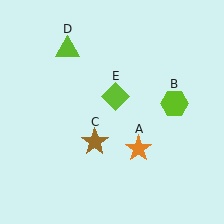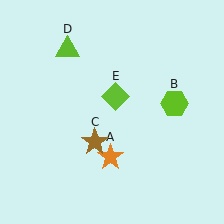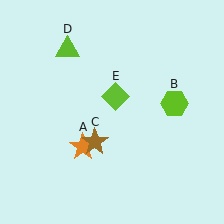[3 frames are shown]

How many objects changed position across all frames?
1 object changed position: orange star (object A).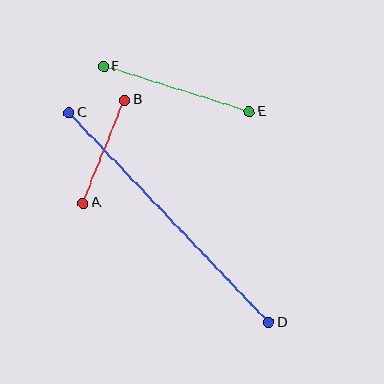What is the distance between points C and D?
The distance is approximately 289 pixels.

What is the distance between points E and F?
The distance is approximately 153 pixels.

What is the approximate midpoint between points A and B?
The midpoint is at approximately (104, 152) pixels.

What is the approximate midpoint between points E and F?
The midpoint is at approximately (176, 89) pixels.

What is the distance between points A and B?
The distance is approximately 111 pixels.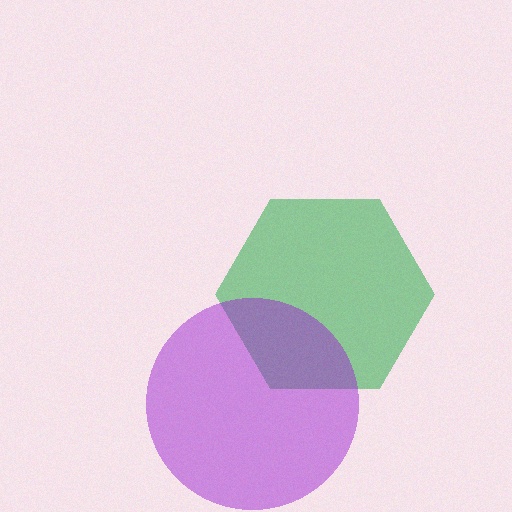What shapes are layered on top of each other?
The layered shapes are: a green hexagon, a purple circle.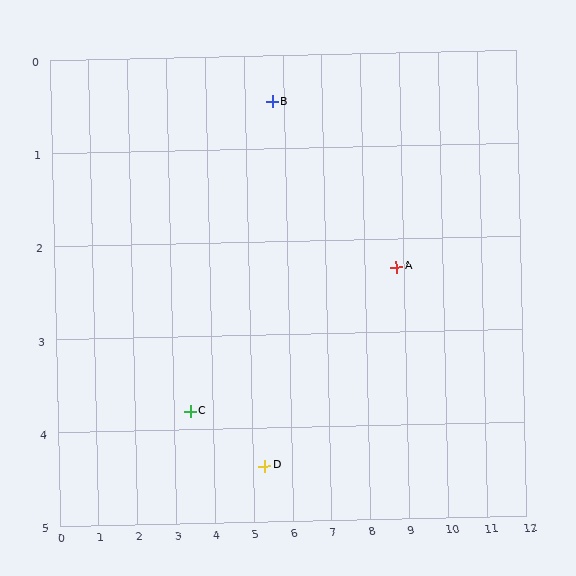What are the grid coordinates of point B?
Point B is at approximately (5.7, 0.5).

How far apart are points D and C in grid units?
Points D and C are about 2.0 grid units apart.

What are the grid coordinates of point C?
Point C is at approximately (3.4, 3.8).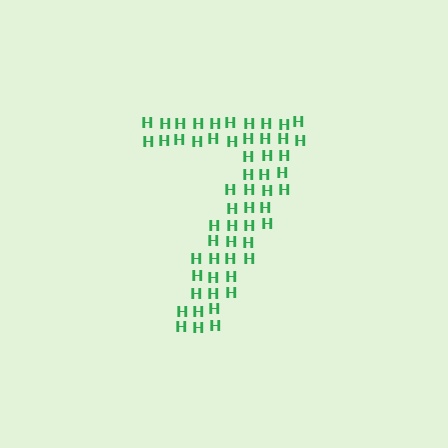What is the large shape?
The large shape is the digit 7.